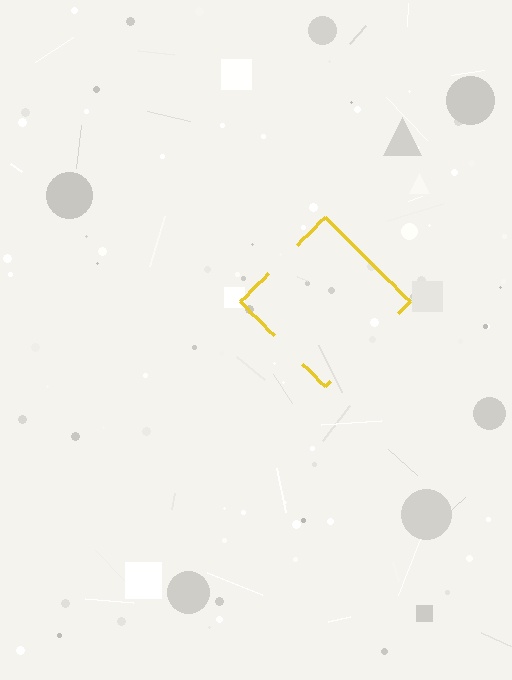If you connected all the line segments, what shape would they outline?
They would outline a diamond.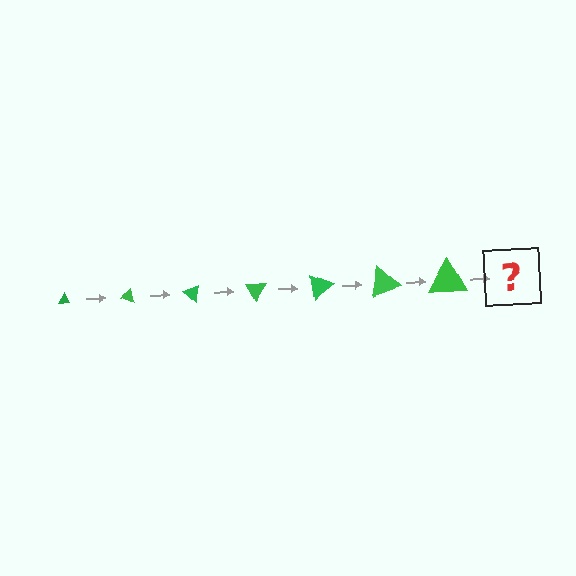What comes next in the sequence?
The next element should be a triangle, larger than the previous one and rotated 140 degrees from the start.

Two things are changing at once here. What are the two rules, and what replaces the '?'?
The two rules are that the triangle grows larger each step and it rotates 20 degrees each step. The '?' should be a triangle, larger than the previous one and rotated 140 degrees from the start.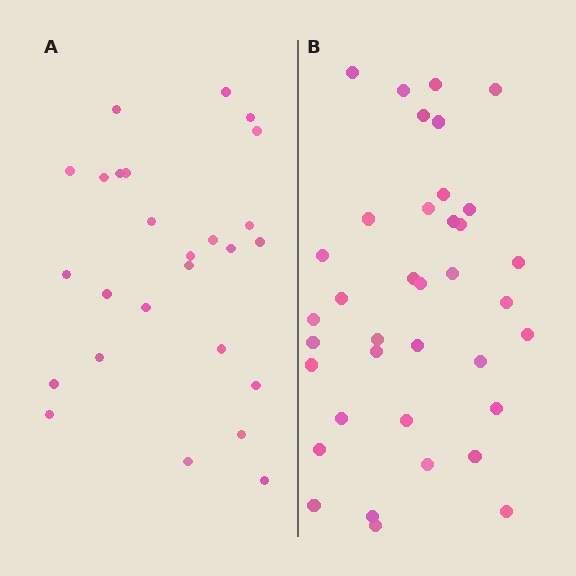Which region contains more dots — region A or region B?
Region B (the right region) has more dots.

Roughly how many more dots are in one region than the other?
Region B has roughly 12 or so more dots than region A.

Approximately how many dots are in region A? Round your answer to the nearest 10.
About 30 dots. (The exact count is 26, which rounds to 30.)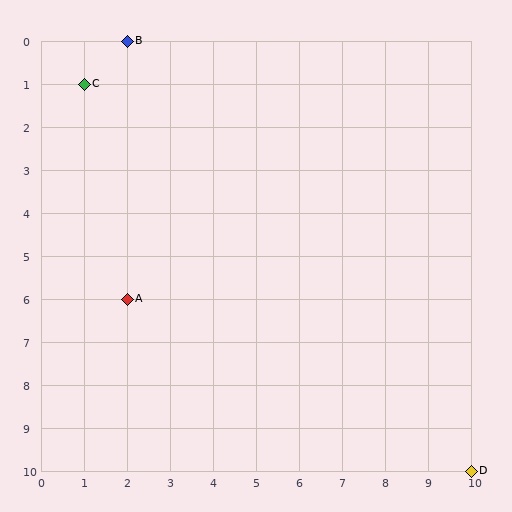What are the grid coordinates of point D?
Point D is at grid coordinates (10, 10).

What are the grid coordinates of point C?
Point C is at grid coordinates (1, 1).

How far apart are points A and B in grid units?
Points A and B are 6 rows apart.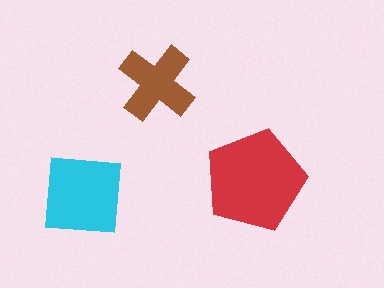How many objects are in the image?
There are 3 objects in the image.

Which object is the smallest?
The brown cross.